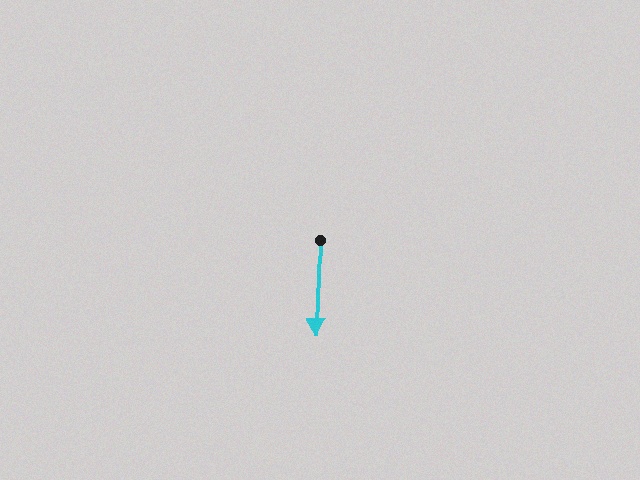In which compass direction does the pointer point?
South.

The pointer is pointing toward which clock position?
Roughly 6 o'clock.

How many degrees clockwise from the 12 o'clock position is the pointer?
Approximately 181 degrees.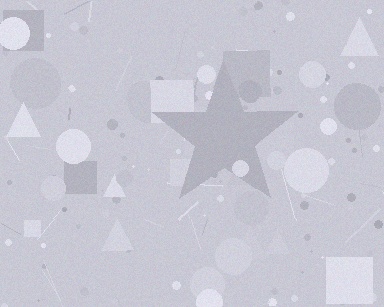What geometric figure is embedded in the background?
A star is embedded in the background.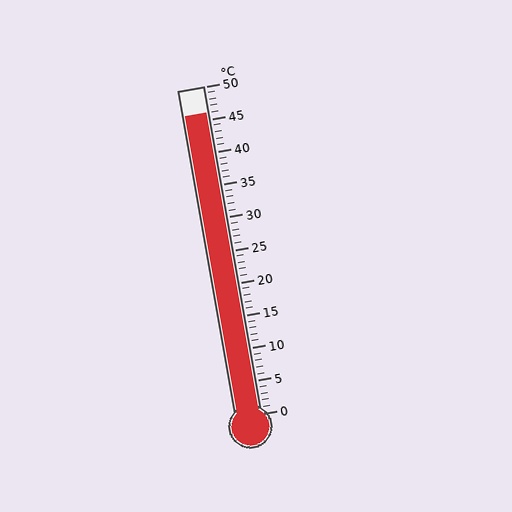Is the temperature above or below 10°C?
The temperature is above 10°C.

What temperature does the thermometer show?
The thermometer shows approximately 46°C.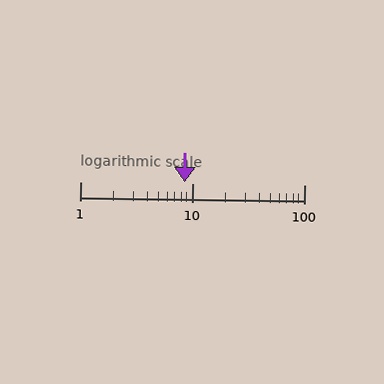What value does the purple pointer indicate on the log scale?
The pointer indicates approximately 8.6.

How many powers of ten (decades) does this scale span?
The scale spans 2 decades, from 1 to 100.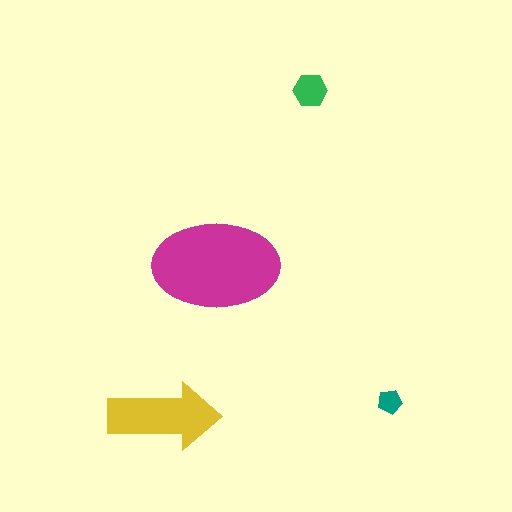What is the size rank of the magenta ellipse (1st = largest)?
1st.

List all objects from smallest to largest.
The teal pentagon, the green hexagon, the yellow arrow, the magenta ellipse.